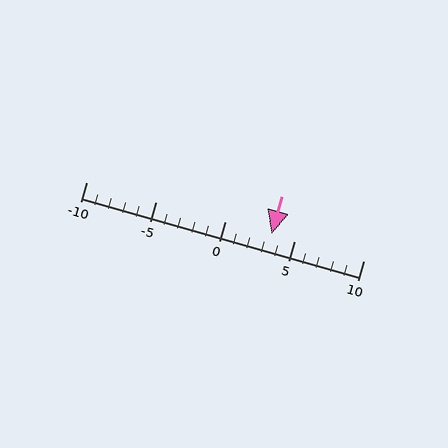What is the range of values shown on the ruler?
The ruler shows values from -10 to 10.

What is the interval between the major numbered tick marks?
The major tick marks are spaced 5 units apart.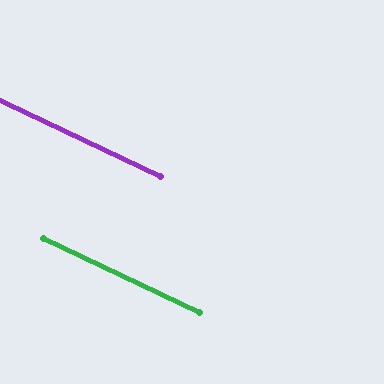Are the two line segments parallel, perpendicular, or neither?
Parallel — their directions differ by only 0.1°.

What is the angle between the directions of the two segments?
Approximately 0 degrees.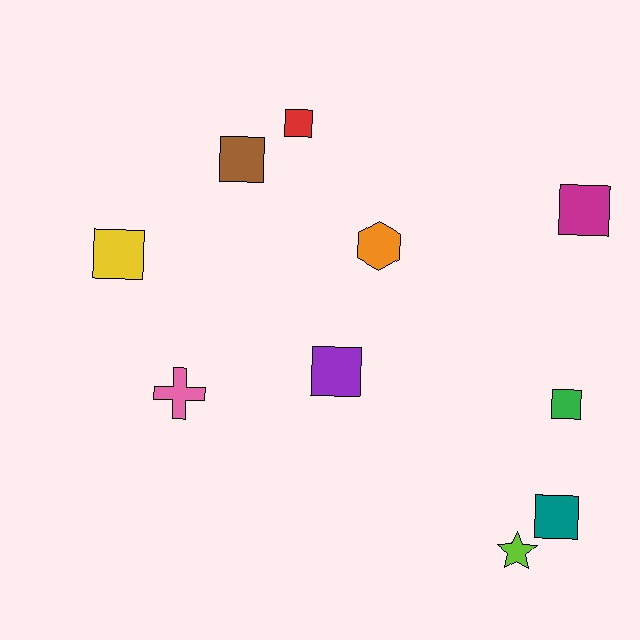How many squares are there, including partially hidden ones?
There are 7 squares.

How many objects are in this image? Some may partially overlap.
There are 10 objects.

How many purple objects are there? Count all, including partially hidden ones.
There is 1 purple object.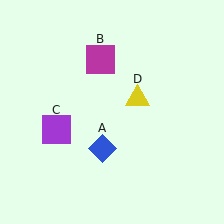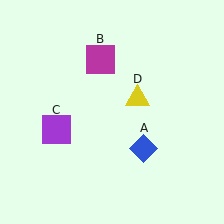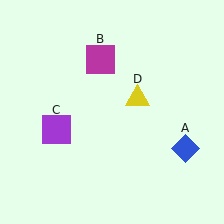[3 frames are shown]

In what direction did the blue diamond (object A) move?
The blue diamond (object A) moved right.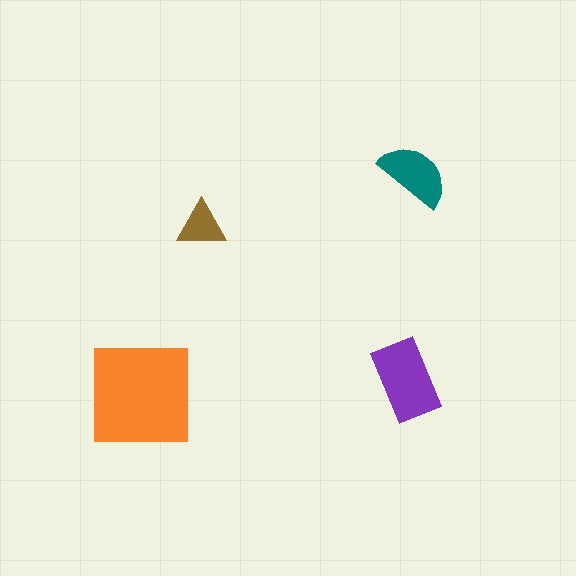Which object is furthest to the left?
The orange square is leftmost.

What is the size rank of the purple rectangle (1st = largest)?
2nd.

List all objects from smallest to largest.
The brown triangle, the teal semicircle, the purple rectangle, the orange square.